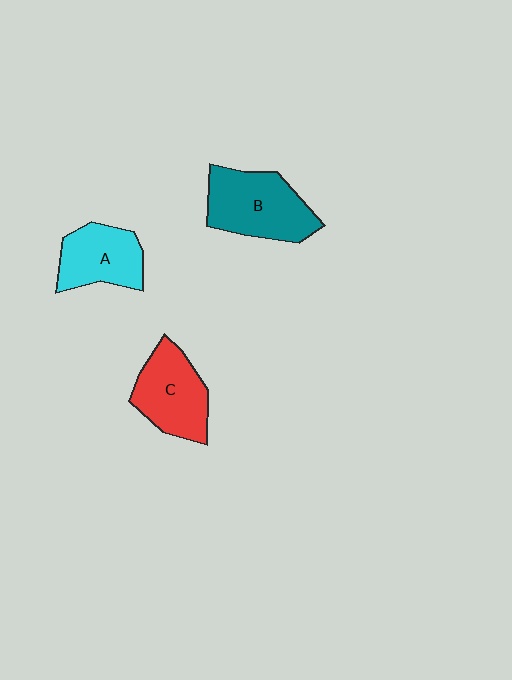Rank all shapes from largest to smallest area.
From largest to smallest: B (teal), C (red), A (cyan).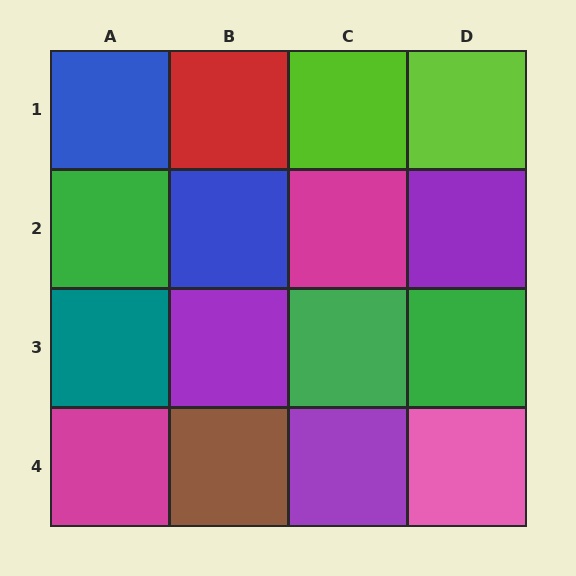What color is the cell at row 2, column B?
Blue.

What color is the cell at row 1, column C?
Lime.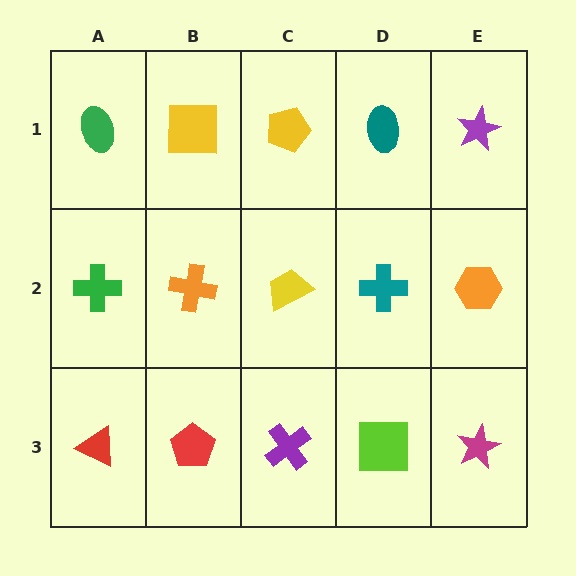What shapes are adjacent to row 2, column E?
A purple star (row 1, column E), a magenta star (row 3, column E), a teal cross (row 2, column D).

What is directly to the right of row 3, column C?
A lime square.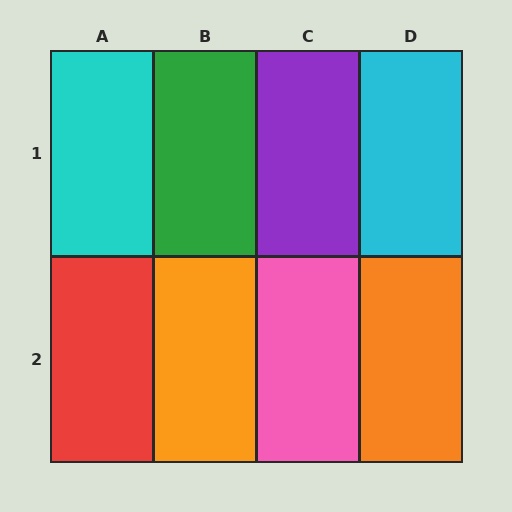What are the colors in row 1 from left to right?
Cyan, green, purple, cyan.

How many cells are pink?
1 cell is pink.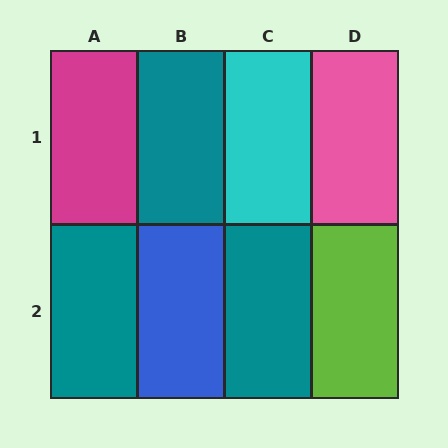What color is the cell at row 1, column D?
Pink.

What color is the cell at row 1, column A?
Magenta.